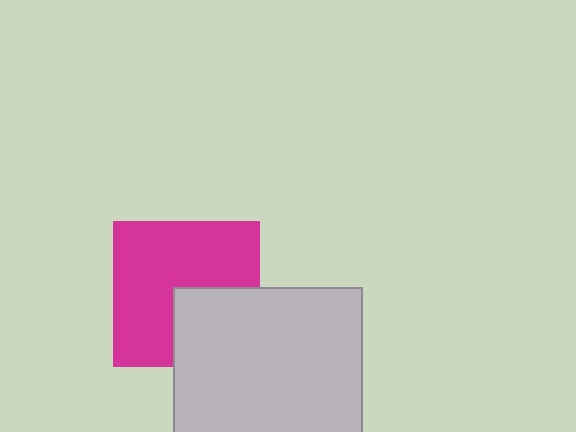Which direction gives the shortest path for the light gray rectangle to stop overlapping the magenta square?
Moving toward the lower-right gives the shortest separation.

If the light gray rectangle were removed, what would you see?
You would see the complete magenta square.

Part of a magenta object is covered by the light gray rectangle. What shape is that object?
It is a square.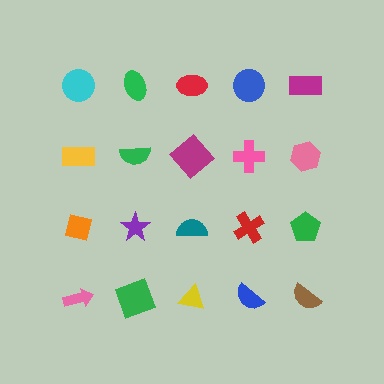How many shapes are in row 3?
5 shapes.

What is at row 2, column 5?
A pink hexagon.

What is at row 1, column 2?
A green ellipse.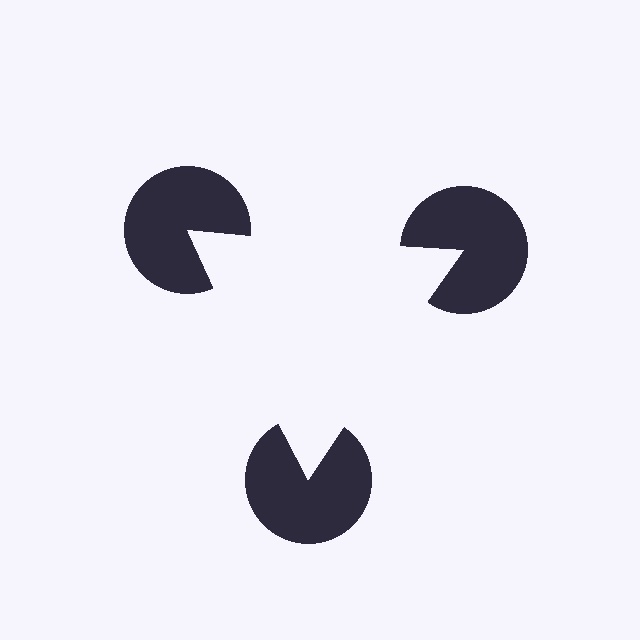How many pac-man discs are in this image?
There are 3 — one at each vertex of the illusory triangle.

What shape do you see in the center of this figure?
An illusory triangle — its edges are inferred from the aligned wedge cuts in the pac-man discs, not physically drawn.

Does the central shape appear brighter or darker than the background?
It typically appears slightly brighter than the background, even though no actual brightness change is drawn.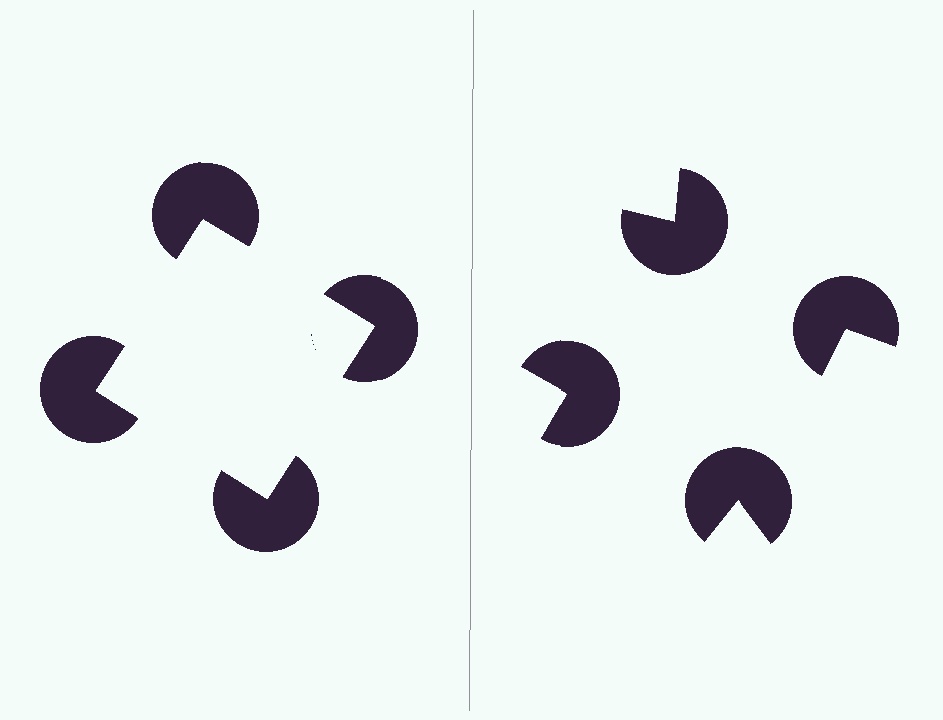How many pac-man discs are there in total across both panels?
8 — 4 on each side.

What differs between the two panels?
The pac-man discs are positioned identically on both sides; only the wedge orientations differ. On the left they align to a square; on the right they are misaligned.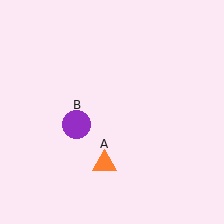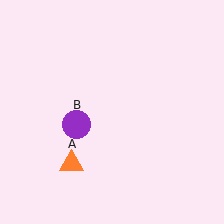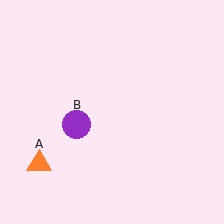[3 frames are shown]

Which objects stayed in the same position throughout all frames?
Purple circle (object B) remained stationary.